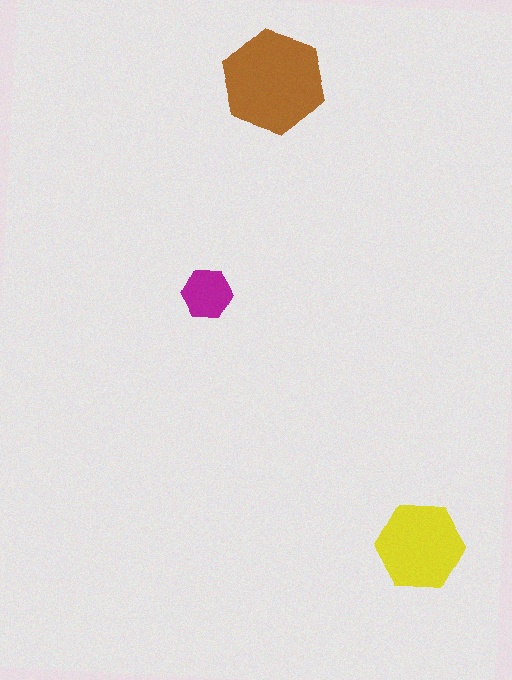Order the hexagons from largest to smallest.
the brown one, the yellow one, the magenta one.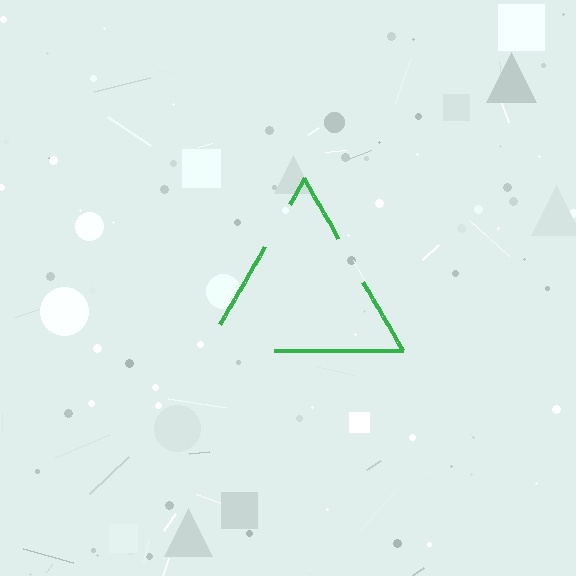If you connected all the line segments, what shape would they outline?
They would outline a triangle.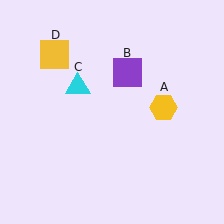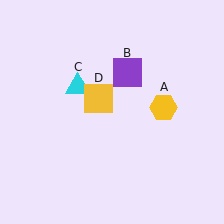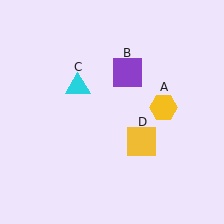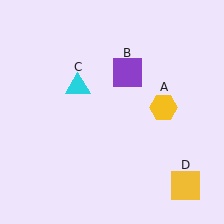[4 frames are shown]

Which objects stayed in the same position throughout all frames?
Yellow hexagon (object A) and purple square (object B) and cyan triangle (object C) remained stationary.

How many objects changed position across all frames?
1 object changed position: yellow square (object D).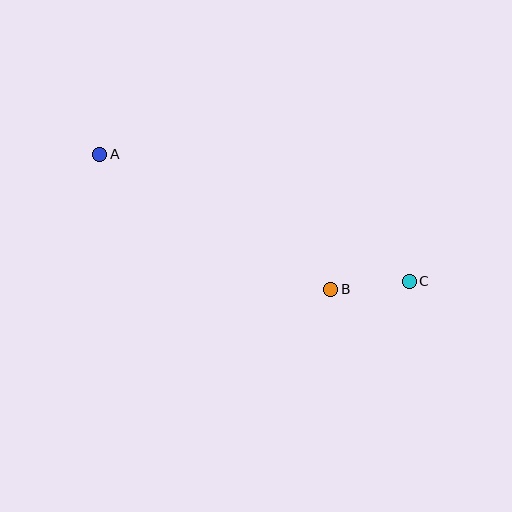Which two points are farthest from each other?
Points A and C are farthest from each other.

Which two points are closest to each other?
Points B and C are closest to each other.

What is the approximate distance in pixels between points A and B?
The distance between A and B is approximately 268 pixels.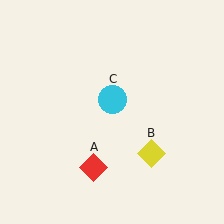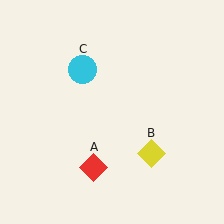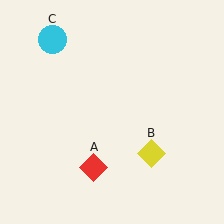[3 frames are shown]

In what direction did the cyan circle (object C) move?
The cyan circle (object C) moved up and to the left.